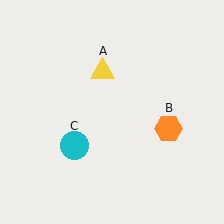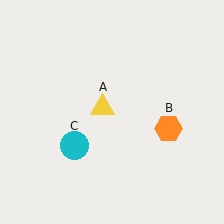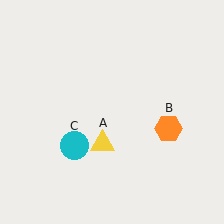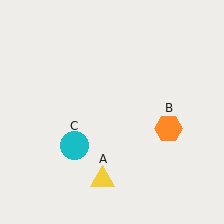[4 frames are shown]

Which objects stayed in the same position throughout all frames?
Orange hexagon (object B) and cyan circle (object C) remained stationary.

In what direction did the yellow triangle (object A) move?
The yellow triangle (object A) moved down.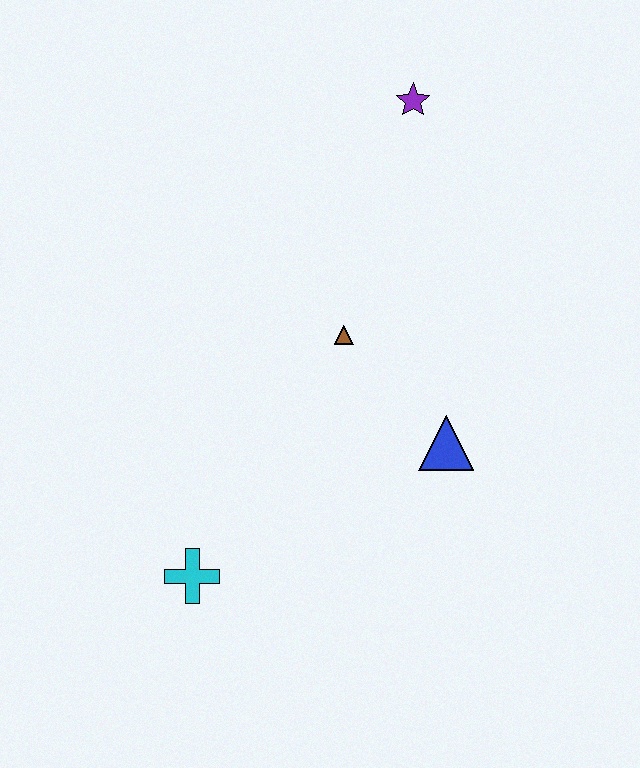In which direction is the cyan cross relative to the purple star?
The cyan cross is below the purple star.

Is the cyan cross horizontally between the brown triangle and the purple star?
No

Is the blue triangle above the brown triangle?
No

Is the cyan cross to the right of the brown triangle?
No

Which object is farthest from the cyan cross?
The purple star is farthest from the cyan cross.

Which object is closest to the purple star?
The brown triangle is closest to the purple star.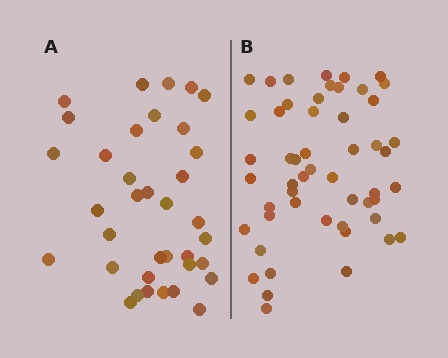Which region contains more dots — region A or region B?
Region B (the right region) has more dots.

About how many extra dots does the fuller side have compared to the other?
Region B has approximately 15 more dots than region A.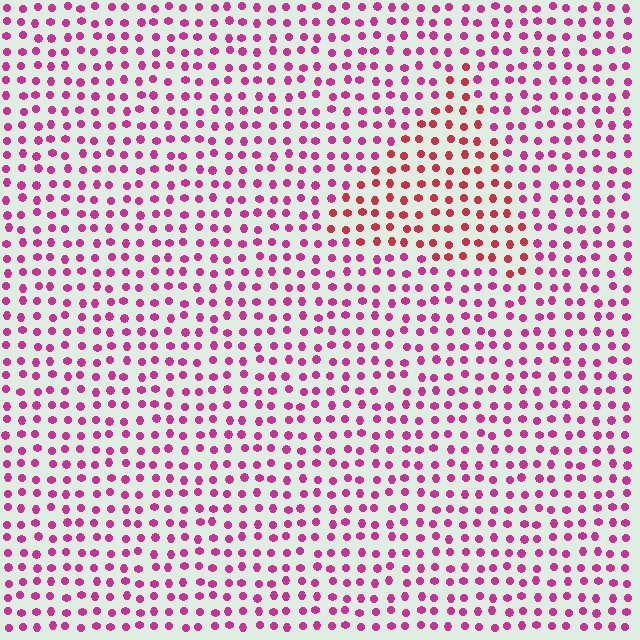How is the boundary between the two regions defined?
The boundary is defined purely by a slight shift in hue (about 29 degrees). Spacing, size, and orientation are identical on both sides.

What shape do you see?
I see a triangle.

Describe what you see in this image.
The image is filled with small magenta elements in a uniform arrangement. A triangle-shaped region is visible where the elements are tinted to a slightly different hue, forming a subtle color boundary.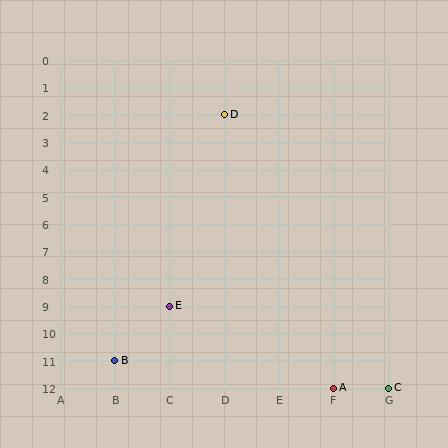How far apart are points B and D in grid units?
Points B and D are 2 columns and 9 rows apart (about 9.2 grid units diagonally).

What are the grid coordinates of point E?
Point E is at grid coordinates (C, 9).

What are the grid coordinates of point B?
Point B is at grid coordinates (B, 11).